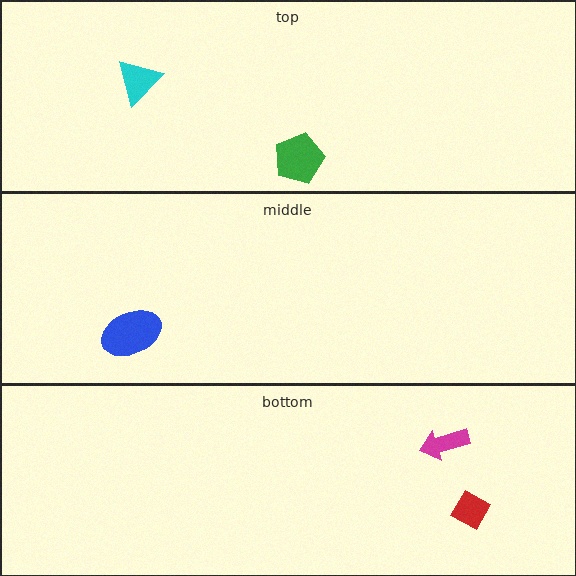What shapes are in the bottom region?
The red diamond, the magenta arrow.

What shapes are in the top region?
The green pentagon, the cyan triangle.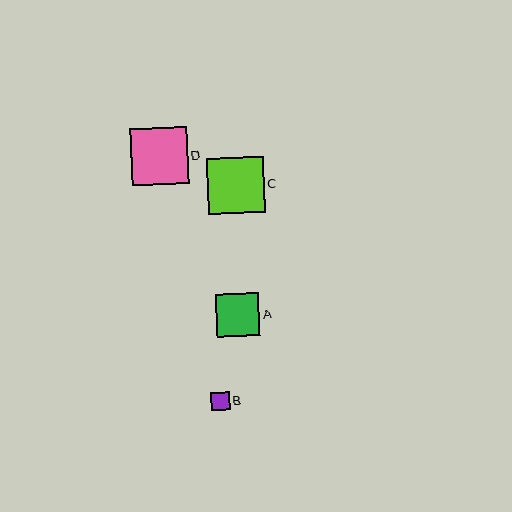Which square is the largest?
Square D is the largest with a size of approximately 57 pixels.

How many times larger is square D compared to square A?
Square D is approximately 1.3 times the size of square A.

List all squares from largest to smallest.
From largest to smallest: D, C, A, B.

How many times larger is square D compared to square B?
Square D is approximately 3.1 times the size of square B.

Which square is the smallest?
Square B is the smallest with a size of approximately 19 pixels.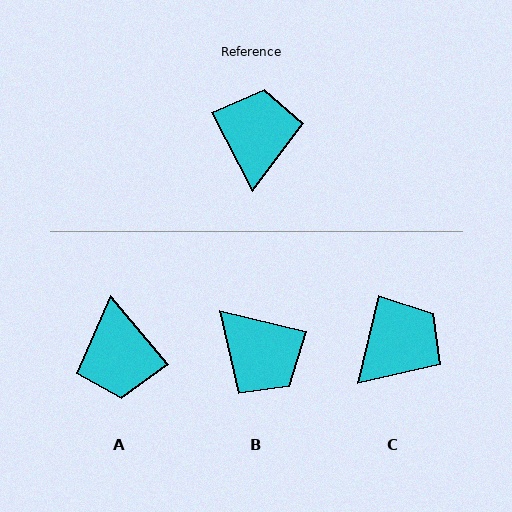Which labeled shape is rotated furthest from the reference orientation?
A, about 168 degrees away.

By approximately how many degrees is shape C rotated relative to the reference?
Approximately 41 degrees clockwise.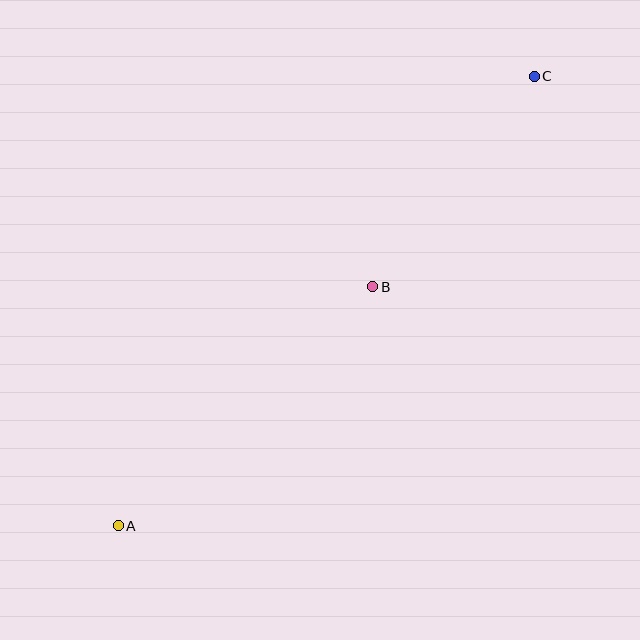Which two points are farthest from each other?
Points A and C are farthest from each other.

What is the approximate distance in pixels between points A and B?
The distance between A and B is approximately 349 pixels.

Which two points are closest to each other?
Points B and C are closest to each other.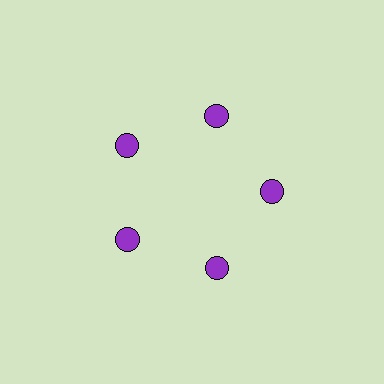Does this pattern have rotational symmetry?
Yes, this pattern has 5-fold rotational symmetry. It looks the same after rotating 72 degrees around the center.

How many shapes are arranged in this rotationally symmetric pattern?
There are 5 shapes, arranged in 5 groups of 1.